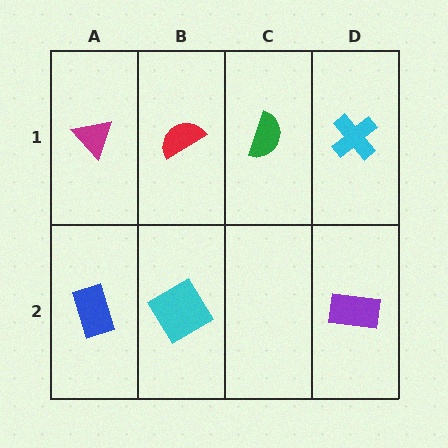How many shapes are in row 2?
3 shapes.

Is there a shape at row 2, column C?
No, that cell is empty.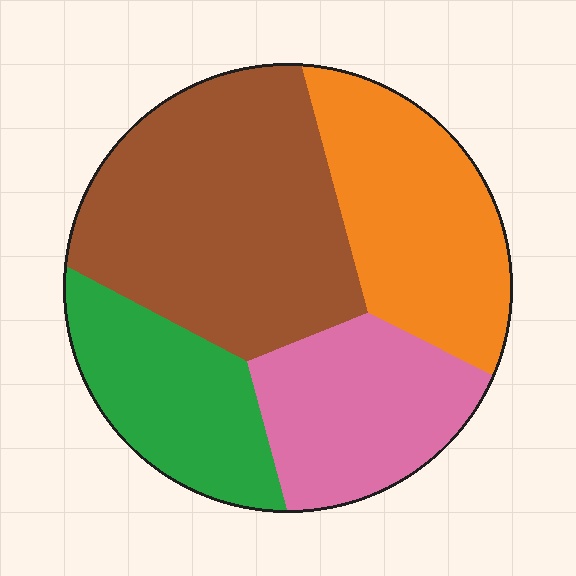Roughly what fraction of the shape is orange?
Orange covers 24% of the shape.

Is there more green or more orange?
Orange.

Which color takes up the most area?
Brown, at roughly 40%.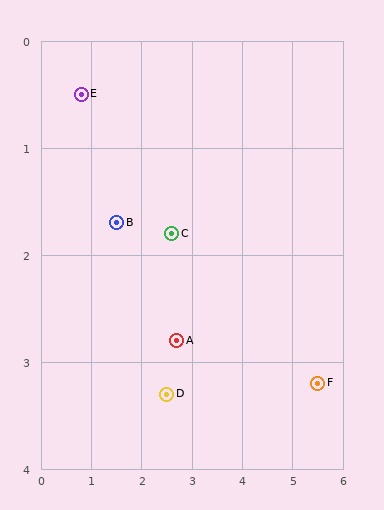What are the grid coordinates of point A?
Point A is at approximately (2.7, 2.8).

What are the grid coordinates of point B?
Point B is at approximately (1.5, 1.7).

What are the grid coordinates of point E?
Point E is at approximately (0.8, 0.5).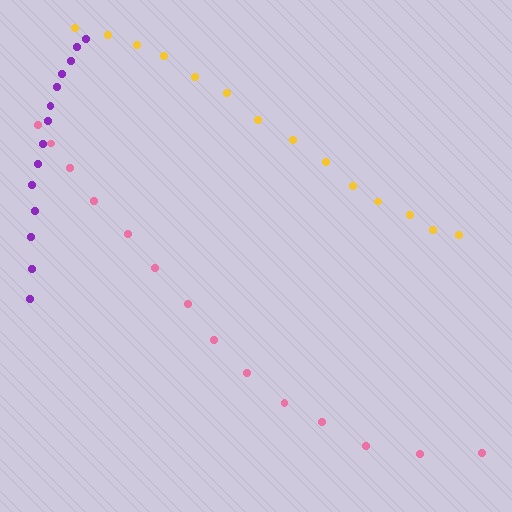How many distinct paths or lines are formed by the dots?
There are 3 distinct paths.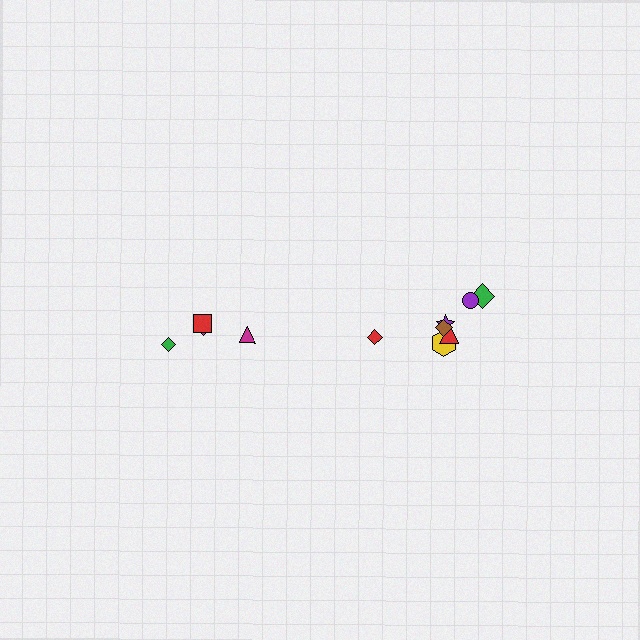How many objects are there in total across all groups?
There are 12 objects.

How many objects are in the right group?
There are 7 objects.